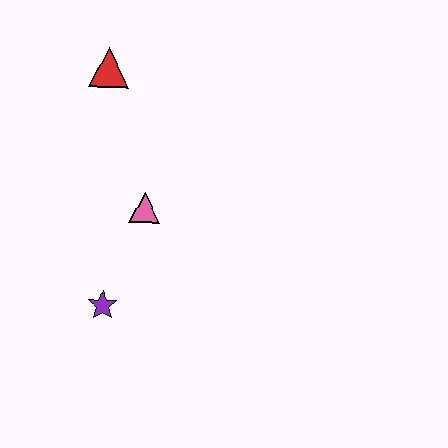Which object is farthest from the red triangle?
The purple star is farthest from the red triangle.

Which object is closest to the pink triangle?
The purple star is closest to the pink triangle.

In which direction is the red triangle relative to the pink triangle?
The red triangle is above the pink triangle.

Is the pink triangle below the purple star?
No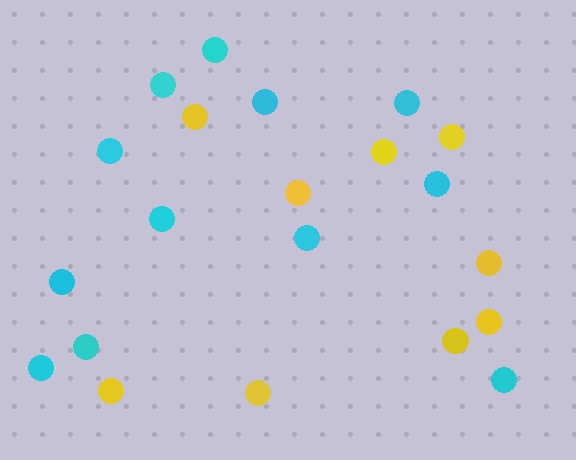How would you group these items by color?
There are 2 groups: one group of cyan circles (12) and one group of yellow circles (9).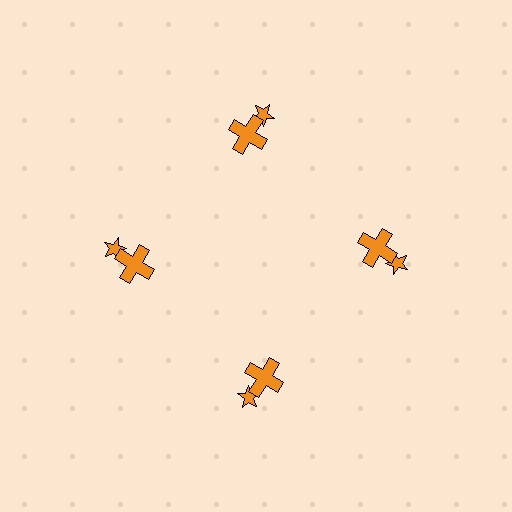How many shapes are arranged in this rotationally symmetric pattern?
There are 8 shapes, arranged in 4 groups of 2.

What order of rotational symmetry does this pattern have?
This pattern has 4-fold rotational symmetry.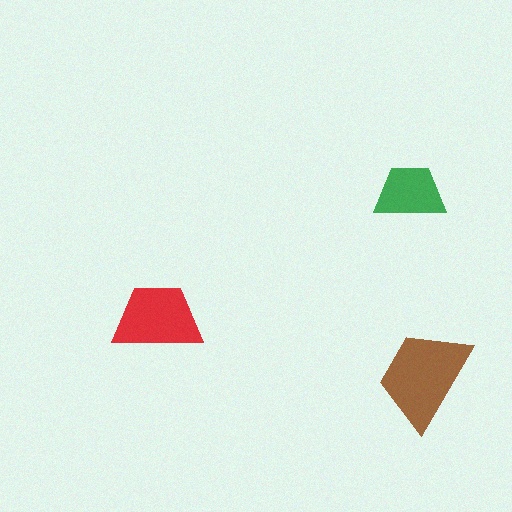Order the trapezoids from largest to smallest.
the brown one, the red one, the green one.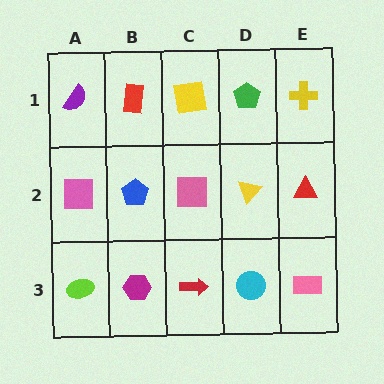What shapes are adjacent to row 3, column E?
A red triangle (row 2, column E), a cyan circle (row 3, column D).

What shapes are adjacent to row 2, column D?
A green pentagon (row 1, column D), a cyan circle (row 3, column D), a pink square (row 2, column C), a red triangle (row 2, column E).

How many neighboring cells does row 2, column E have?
3.